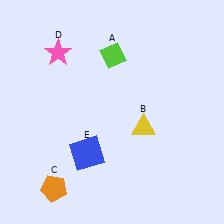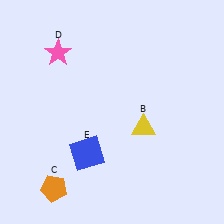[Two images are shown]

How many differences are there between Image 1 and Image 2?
There is 1 difference between the two images.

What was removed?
The lime diamond (A) was removed in Image 2.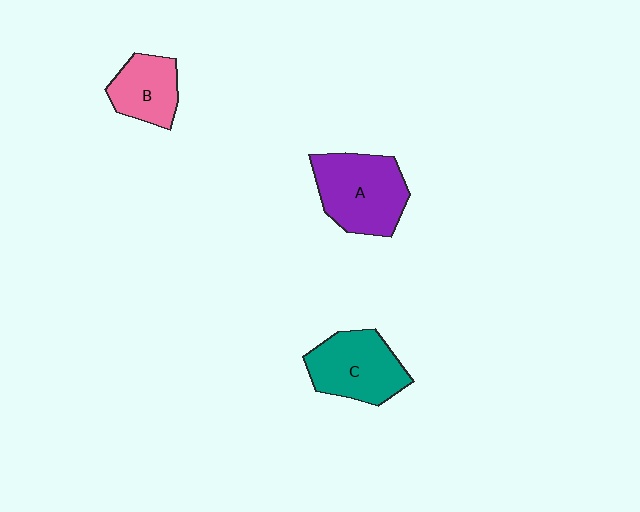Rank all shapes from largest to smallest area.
From largest to smallest: A (purple), C (teal), B (pink).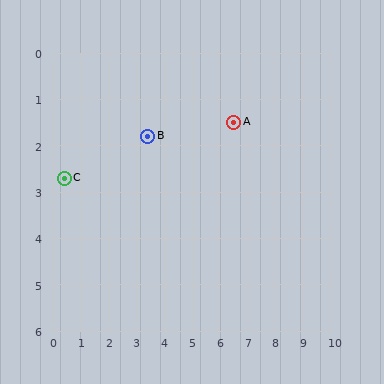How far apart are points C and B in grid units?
Points C and B are about 3.1 grid units apart.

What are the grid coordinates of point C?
Point C is at approximately (0.4, 2.7).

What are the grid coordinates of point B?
Point B is at approximately (3.4, 1.8).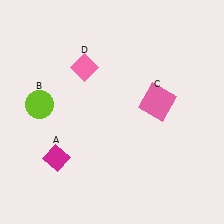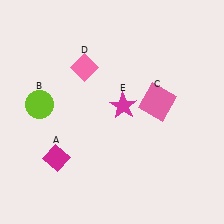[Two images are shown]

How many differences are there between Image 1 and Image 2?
There is 1 difference between the two images.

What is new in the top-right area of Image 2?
A magenta star (E) was added in the top-right area of Image 2.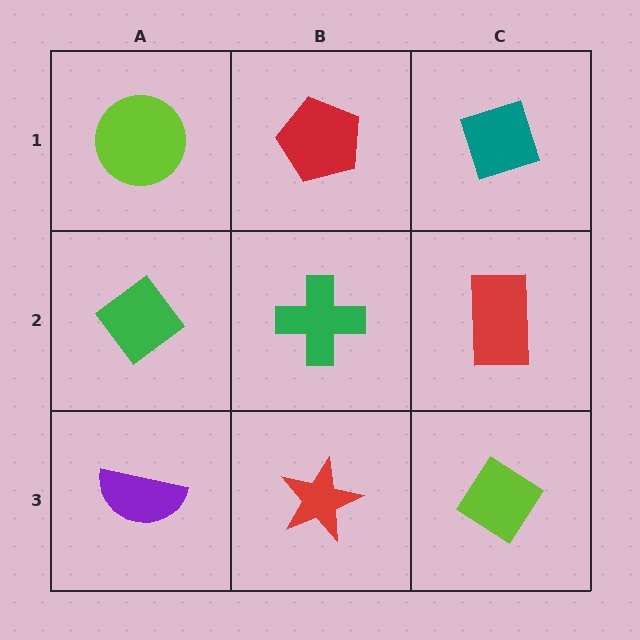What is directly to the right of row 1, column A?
A red pentagon.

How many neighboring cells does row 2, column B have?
4.